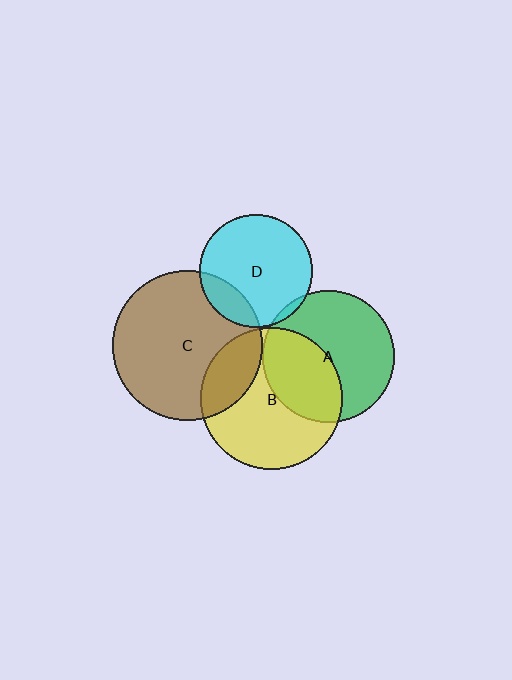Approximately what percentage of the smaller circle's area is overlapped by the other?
Approximately 15%.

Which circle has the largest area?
Circle C (brown).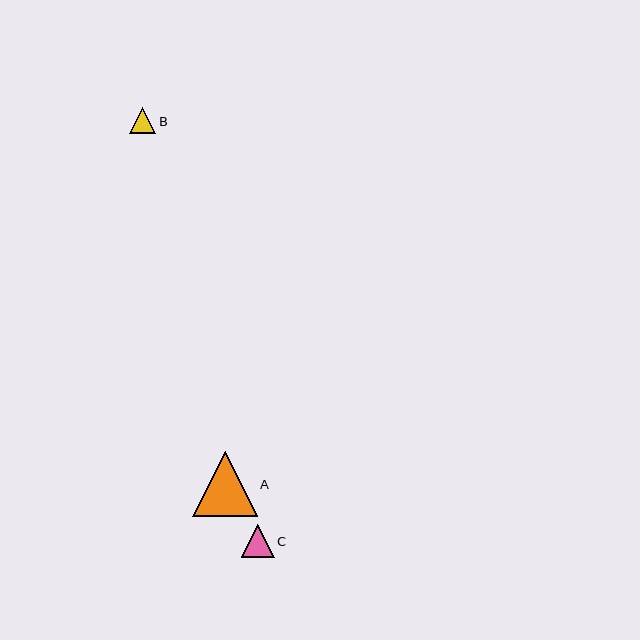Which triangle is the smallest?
Triangle B is the smallest with a size of approximately 26 pixels.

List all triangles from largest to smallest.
From largest to smallest: A, C, B.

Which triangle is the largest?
Triangle A is the largest with a size of approximately 64 pixels.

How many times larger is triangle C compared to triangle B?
Triangle C is approximately 1.3 times the size of triangle B.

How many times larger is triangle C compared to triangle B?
Triangle C is approximately 1.3 times the size of triangle B.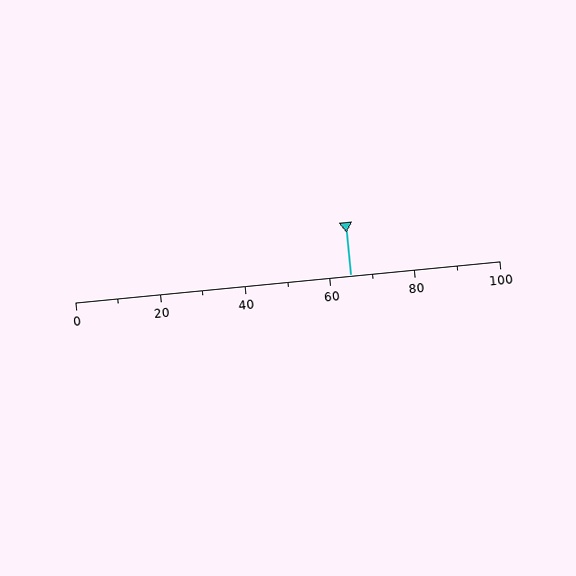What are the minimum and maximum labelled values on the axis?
The axis runs from 0 to 100.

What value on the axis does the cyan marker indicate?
The marker indicates approximately 65.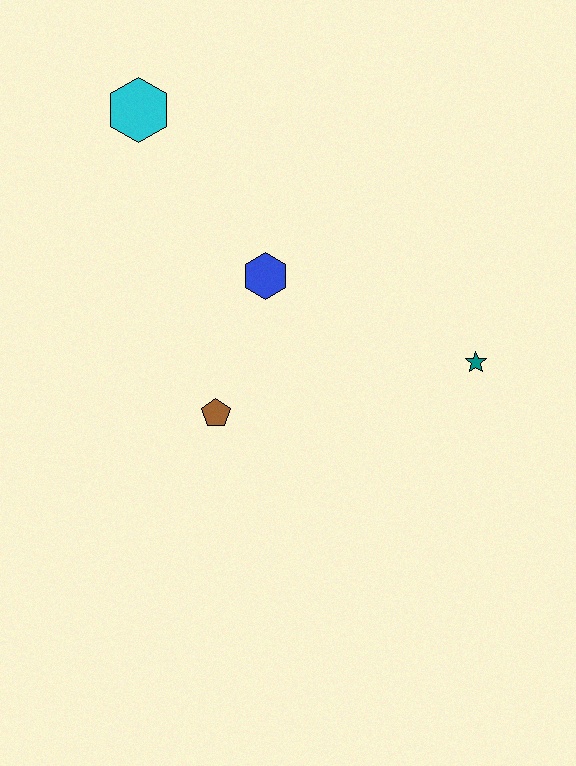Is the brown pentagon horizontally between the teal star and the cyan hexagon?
Yes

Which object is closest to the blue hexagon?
The brown pentagon is closest to the blue hexagon.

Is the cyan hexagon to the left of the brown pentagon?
Yes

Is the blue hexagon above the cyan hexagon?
No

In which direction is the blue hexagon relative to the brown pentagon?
The blue hexagon is above the brown pentagon.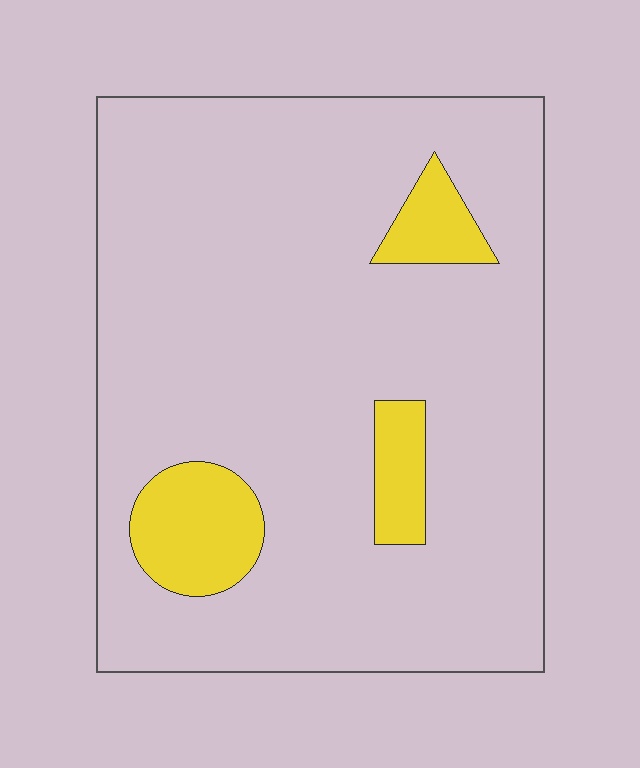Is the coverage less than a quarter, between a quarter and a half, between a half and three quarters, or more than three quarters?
Less than a quarter.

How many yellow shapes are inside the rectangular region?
3.